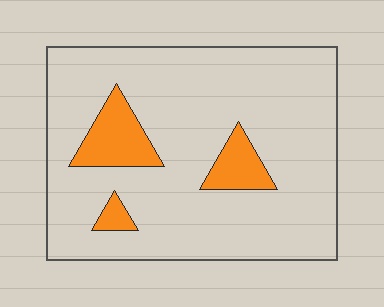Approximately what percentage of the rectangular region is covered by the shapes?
Approximately 15%.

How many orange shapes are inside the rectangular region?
3.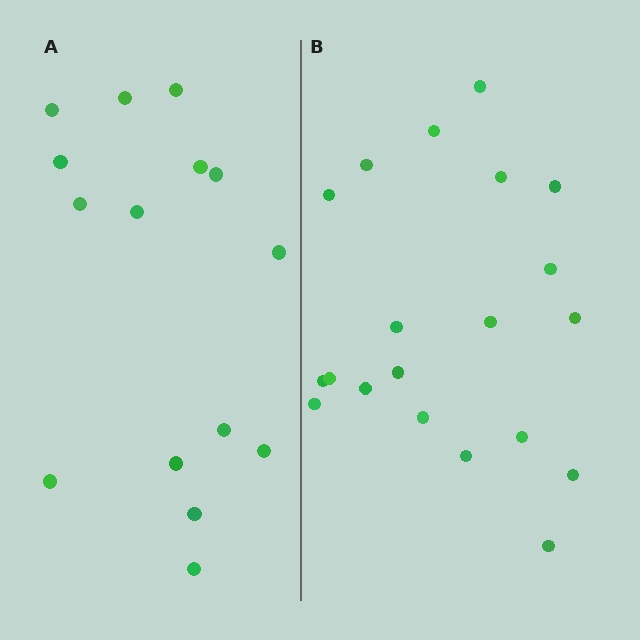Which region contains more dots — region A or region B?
Region B (the right region) has more dots.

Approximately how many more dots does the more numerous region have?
Region B has about 5 more dots than region A.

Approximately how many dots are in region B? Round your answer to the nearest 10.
About 20 dots.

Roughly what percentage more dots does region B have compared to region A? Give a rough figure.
About 35% more.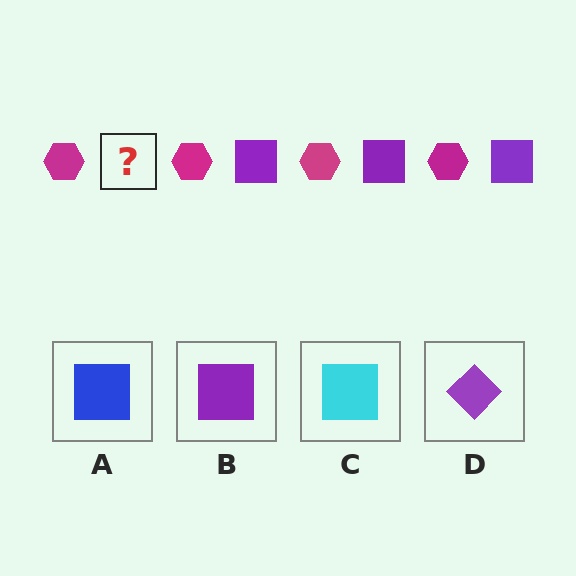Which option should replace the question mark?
Option B.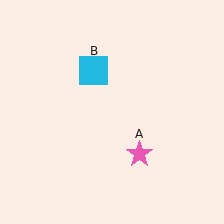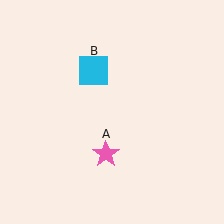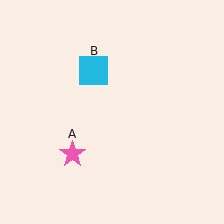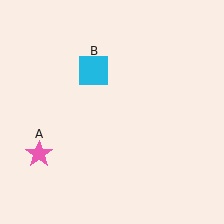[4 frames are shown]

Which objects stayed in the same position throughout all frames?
Cyan square (object B) remained stationary.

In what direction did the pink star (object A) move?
The pink star (object A) moved left.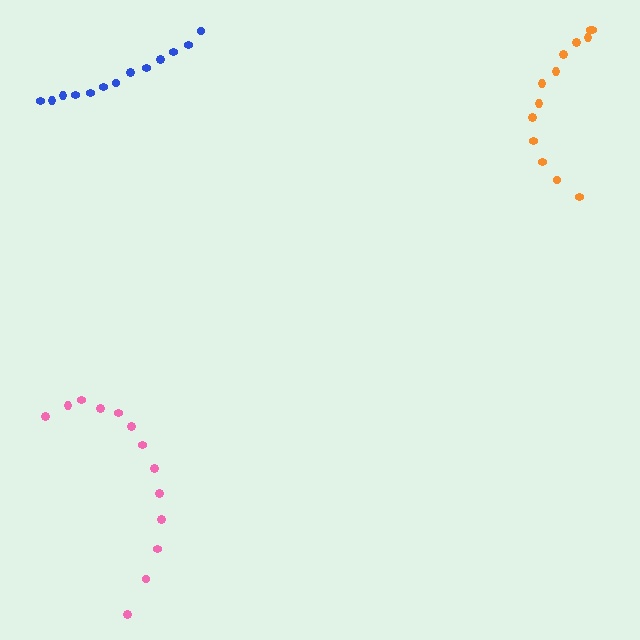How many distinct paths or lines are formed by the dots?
There are 3 distinct paths.